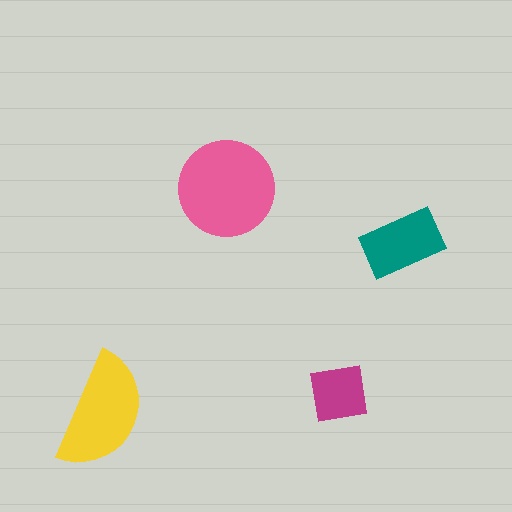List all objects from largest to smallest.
The pink circle, the yellow semicircle, the teal rectangle, the magenta square.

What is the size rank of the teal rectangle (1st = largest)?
3rd.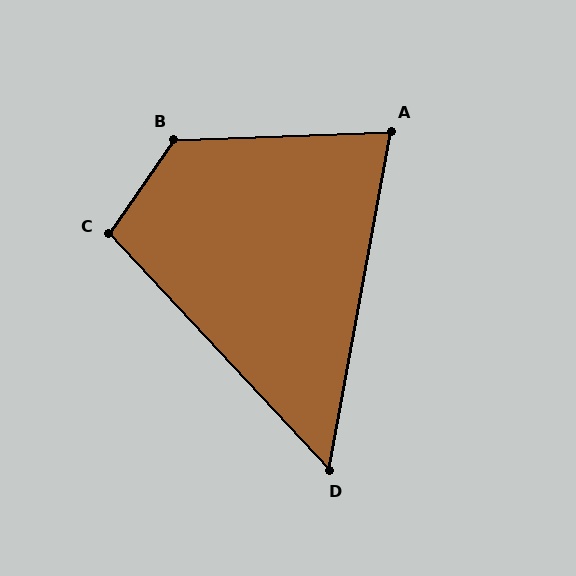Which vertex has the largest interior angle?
B, at approximately 127 degrees.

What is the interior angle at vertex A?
Approximately 78 degrees (acute).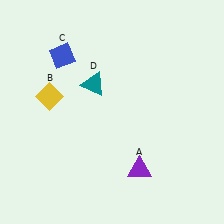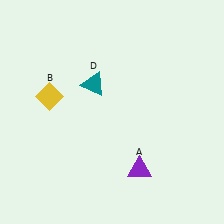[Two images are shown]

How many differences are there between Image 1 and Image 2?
There is 1 difference between the two images.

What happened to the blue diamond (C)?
The blue diamond (C) was removed in Image 2. It was in the top-left area of Image 1.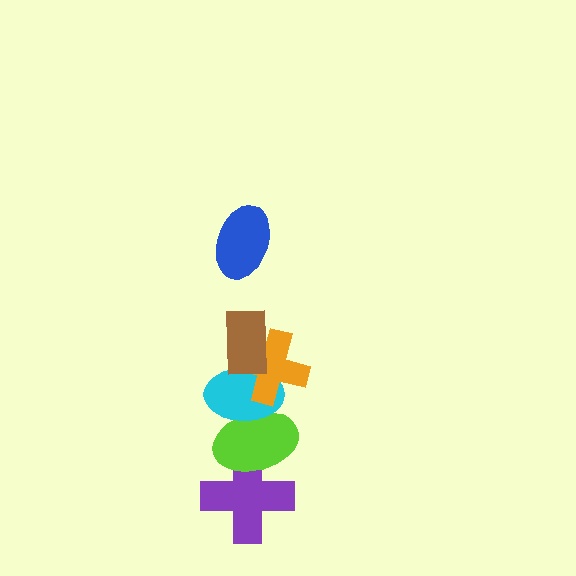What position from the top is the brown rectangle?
The brown rectangle is 2nd from the top.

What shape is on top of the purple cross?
The lime ellipse is on top of the purple cross.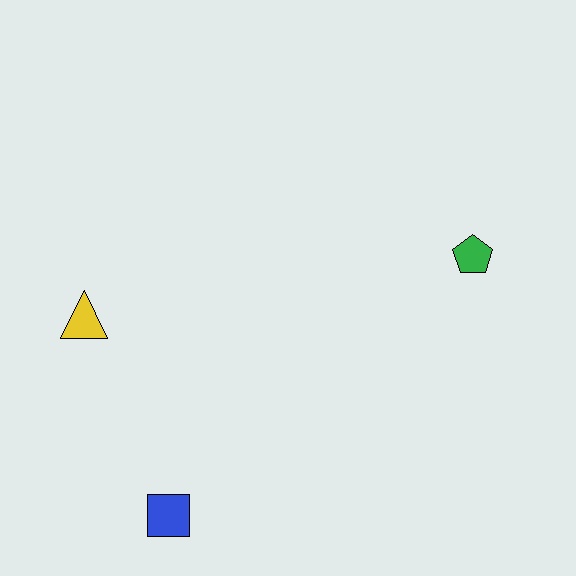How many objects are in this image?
There are 3 objects.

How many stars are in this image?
There are no stars.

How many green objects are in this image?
There is 1 green object.